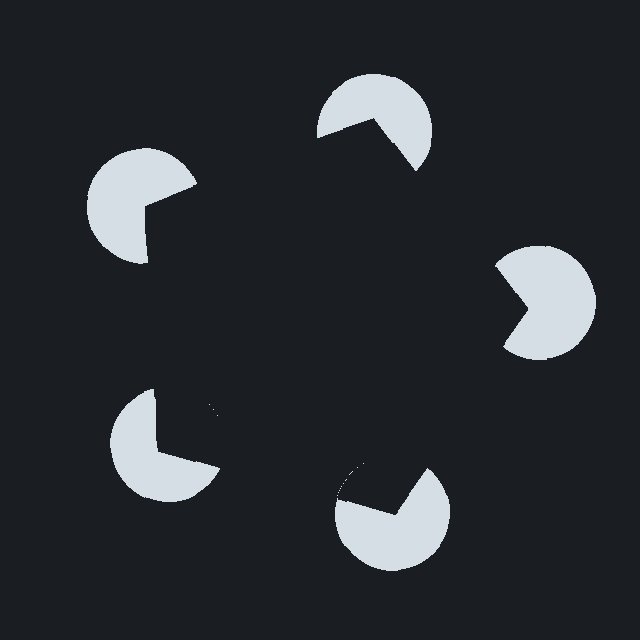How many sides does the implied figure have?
5 sides.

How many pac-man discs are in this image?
There are 5 — one at each vertex of the illusory pentagon.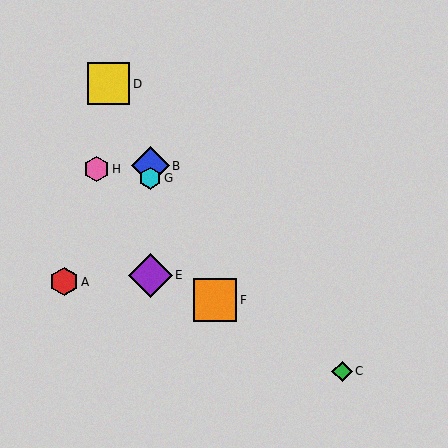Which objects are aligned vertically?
Objects B, E, G are aligned vertically.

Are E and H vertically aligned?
No, E is at x≈150 and H is at x≈97.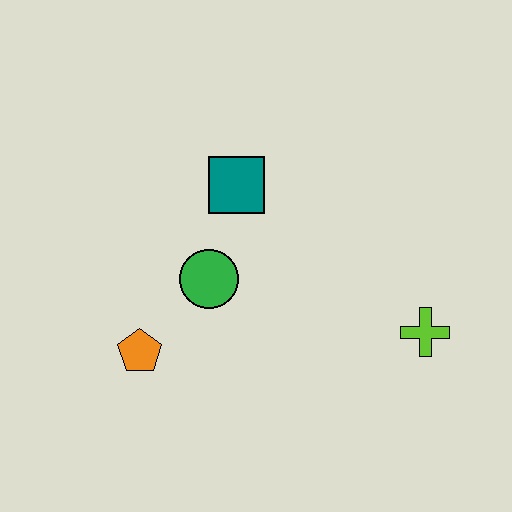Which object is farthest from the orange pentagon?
The lime cross is farthest from the orange pentagon.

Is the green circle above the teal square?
No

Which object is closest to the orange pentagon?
The green circle is closest to the orange pentagon.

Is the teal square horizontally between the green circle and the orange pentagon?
No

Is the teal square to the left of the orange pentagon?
No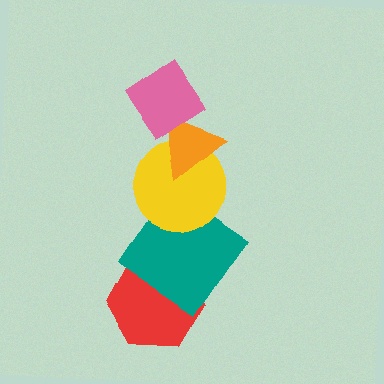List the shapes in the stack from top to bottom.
From top to bottom: the pink diamond, the orange triangle, the yellow circle, the teal diamond, the red hexagon.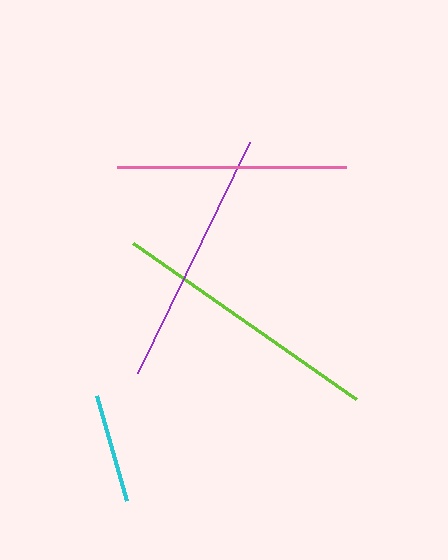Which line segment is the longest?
The lime line is the longest at approximately 272 pixels.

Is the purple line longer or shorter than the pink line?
The purple line is longer than the pink line.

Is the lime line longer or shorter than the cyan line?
The lime line is longer than the cyan line.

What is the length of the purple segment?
The purple segment is approximately 257 pixels long.